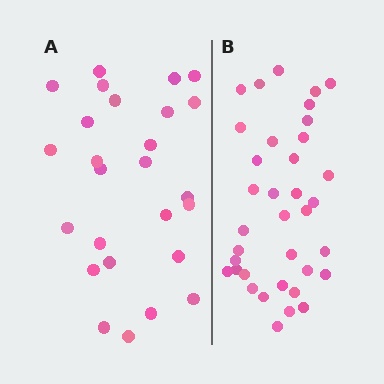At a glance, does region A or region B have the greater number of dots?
Region B (the right region) has more dots.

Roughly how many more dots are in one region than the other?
Region B has roughly 10 or so more dots than region A.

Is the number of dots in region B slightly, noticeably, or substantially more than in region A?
Region B has noticeably more, but not dramatically so. The ratio is roughly 1.4 to 1.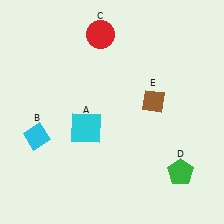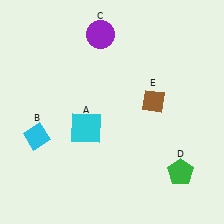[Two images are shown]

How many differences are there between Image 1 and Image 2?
There is 1 difference between the two images.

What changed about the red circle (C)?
In Image 1, C is red. In Image 2, it changed to purple.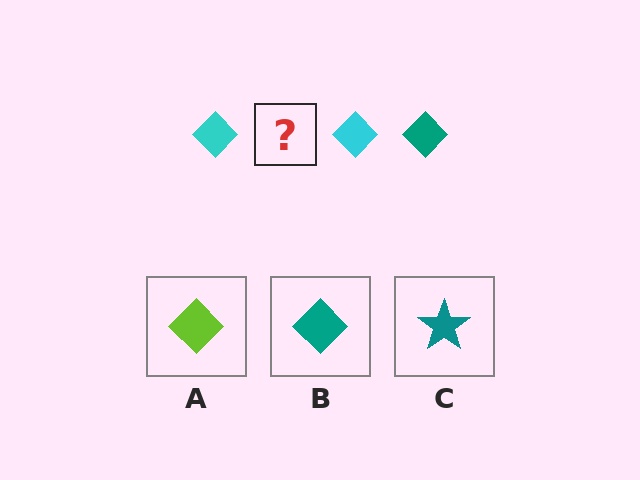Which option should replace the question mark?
Option B.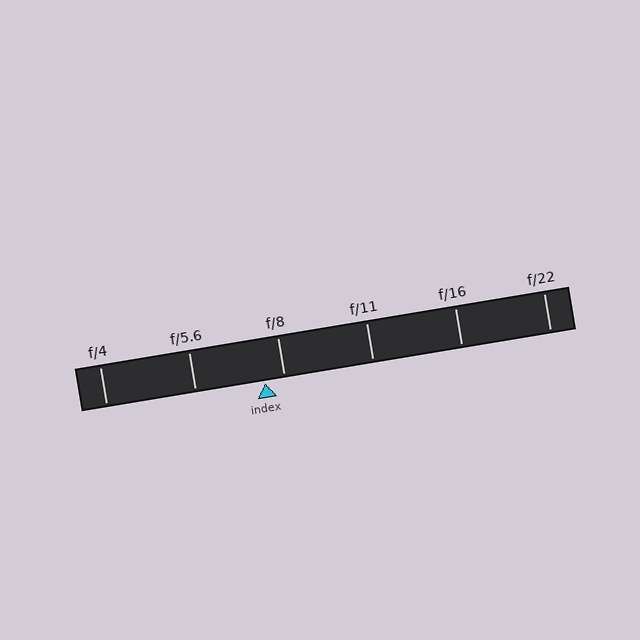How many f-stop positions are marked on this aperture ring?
There are 6 f-stop positions marked.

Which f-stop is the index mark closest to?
The index mark is closest to f/8.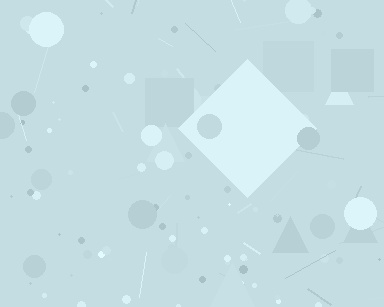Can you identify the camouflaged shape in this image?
The camouflaged shape is a diamond.